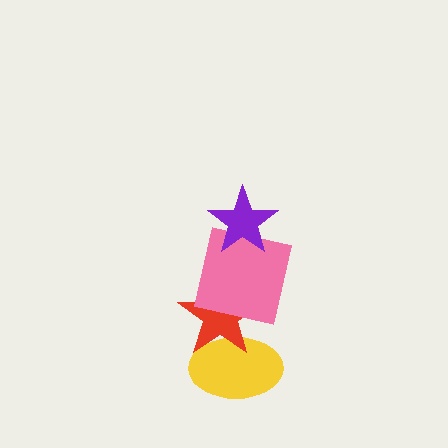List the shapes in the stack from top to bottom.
From top to bottom: the purple star, the pink square, the red star, the yellow ellipse.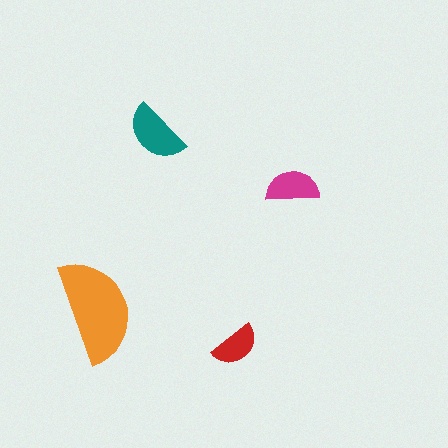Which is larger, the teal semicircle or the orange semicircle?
The orange one.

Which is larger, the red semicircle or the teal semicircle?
The teal one.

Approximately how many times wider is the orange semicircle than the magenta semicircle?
About 2 times wider.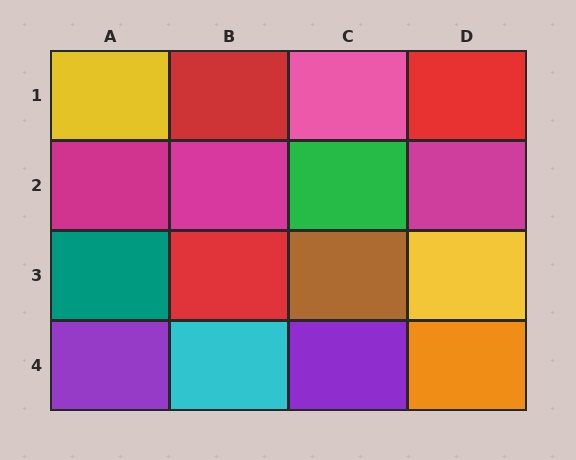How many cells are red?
3 cells are red.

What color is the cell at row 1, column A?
Yellow.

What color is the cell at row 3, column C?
Brown.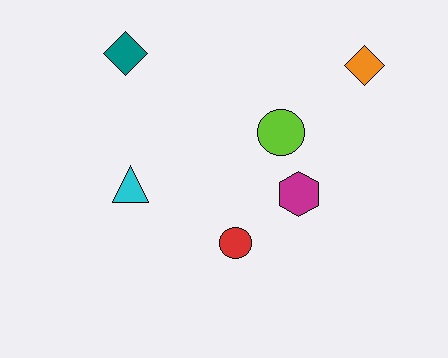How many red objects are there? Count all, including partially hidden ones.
There is 1 red object.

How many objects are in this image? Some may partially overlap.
There are 6 objects.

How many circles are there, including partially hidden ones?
There are 2 circles.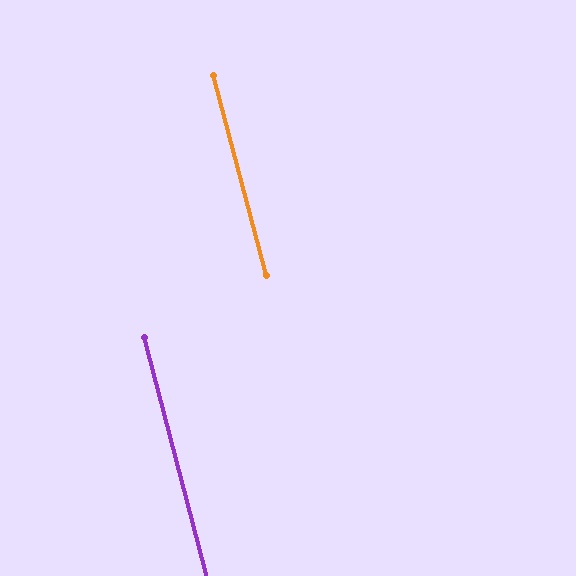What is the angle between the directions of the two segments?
Approximately 0 degrees.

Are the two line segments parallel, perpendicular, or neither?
Parallel — their directions differ by only 0.5°.